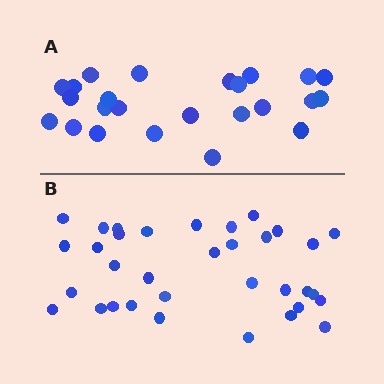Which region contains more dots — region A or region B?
Region B (the bottom region) has more dots.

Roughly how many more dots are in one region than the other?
Region B has roughly 10 or so more dots than region A.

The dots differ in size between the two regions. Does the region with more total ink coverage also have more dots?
No. Region A has more total ink coverage because its dots are larger, but region B actually contains more individual dots. Total area can be misleading — the number of items is what matters here.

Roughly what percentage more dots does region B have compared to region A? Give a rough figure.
About 40% more.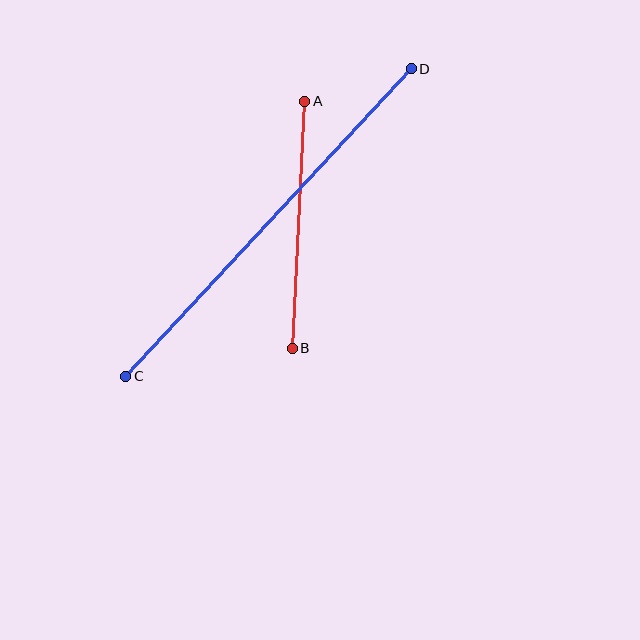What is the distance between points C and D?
The distance is approximately 420 pixels.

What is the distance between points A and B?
The distance is approximately 247 pixels.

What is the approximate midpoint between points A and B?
The midpoint is at approximately (299, 225) pixels.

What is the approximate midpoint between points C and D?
The midpoint is at approximately (268, 222) pixels.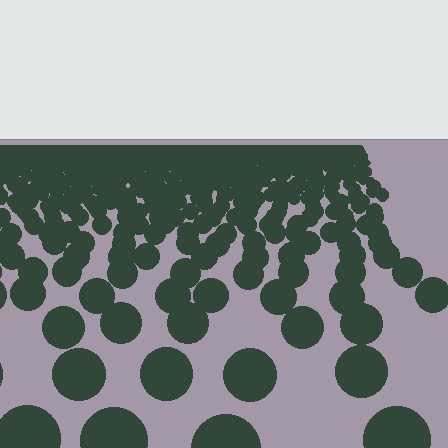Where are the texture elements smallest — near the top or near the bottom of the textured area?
Near the top.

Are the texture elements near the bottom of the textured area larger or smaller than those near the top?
Larger. Near the bottom, elements are closer to the viewer and appear at a bigger on-screen size.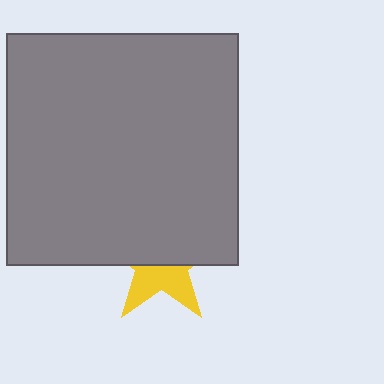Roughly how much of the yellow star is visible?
A small part of it is visible (roughly 41%).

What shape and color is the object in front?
The object in front is a gray square.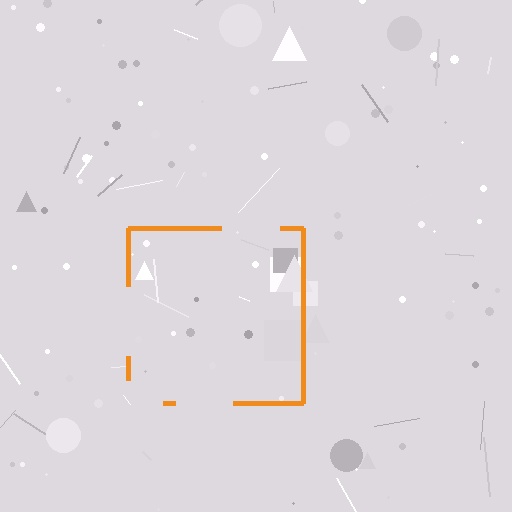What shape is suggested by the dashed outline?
The dashed outline suggests a square.